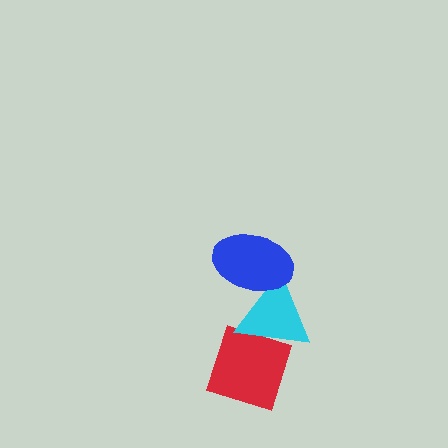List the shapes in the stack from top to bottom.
From top to bottom: the blue ellipse, the cyan triangle, the red diamond.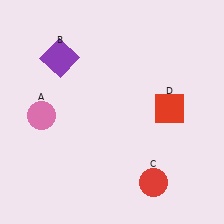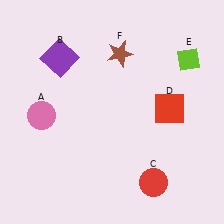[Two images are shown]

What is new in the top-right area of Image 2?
A lime diamond (E) was added in the top-right area of Image 2.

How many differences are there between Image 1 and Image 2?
There are 2 differences between the two images.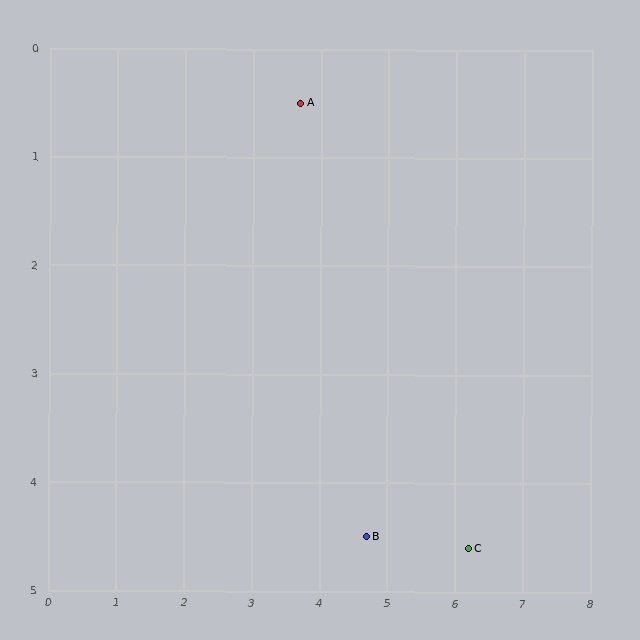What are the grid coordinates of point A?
Point A is at approximately (3.7, 0.5).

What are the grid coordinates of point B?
Point B is at approximately (4.7, 4.5).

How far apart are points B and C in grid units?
Points B and C are about 1.5 grid units apart.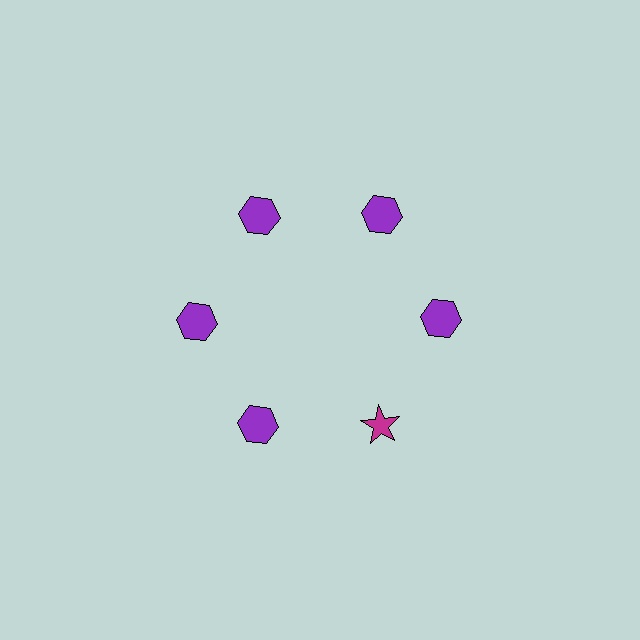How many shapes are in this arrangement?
There are 6 shapes arranged in a ring pattern.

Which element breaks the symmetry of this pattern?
The magenta star at roughly the 5 o'clock position breaks the symmetry. All other shapes are purple hexagons.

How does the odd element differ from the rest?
It differs in both color (magenta instead of purple) and shape (star instead of hexagon).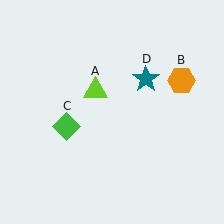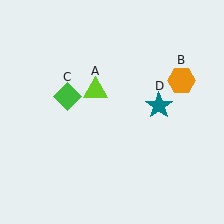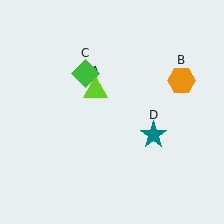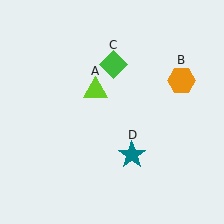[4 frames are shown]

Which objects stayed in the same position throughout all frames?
Lime triangle (object A) and orange hexagon (object B) remained stationary.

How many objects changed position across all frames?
2 objects changed position: green diamond (object C), teal star (object D).